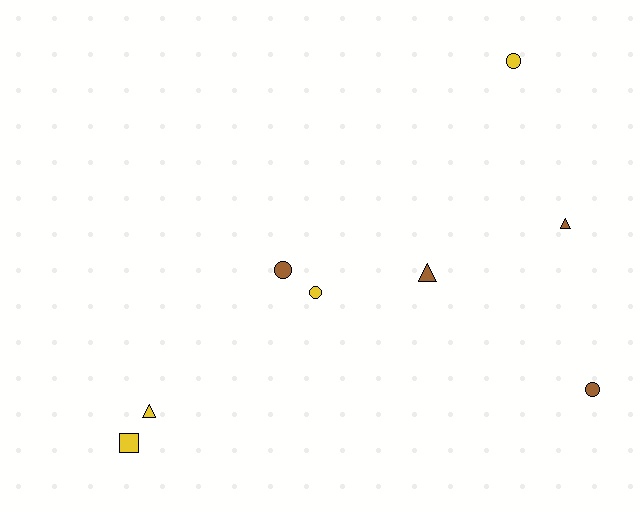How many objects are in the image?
There are 8 objects.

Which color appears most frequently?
Brown, with 4 objects.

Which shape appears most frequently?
Circle, with 4 objects.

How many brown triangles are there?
There are 2 brown triangles.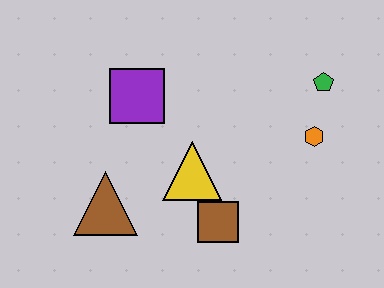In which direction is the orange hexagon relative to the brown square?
The orange hexagon is to the right of the brown square.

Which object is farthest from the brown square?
The green pentagon is farthest from the brown square.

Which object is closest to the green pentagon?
The orange hexagon is closest to the green pentagon.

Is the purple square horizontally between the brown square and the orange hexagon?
No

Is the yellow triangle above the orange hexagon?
No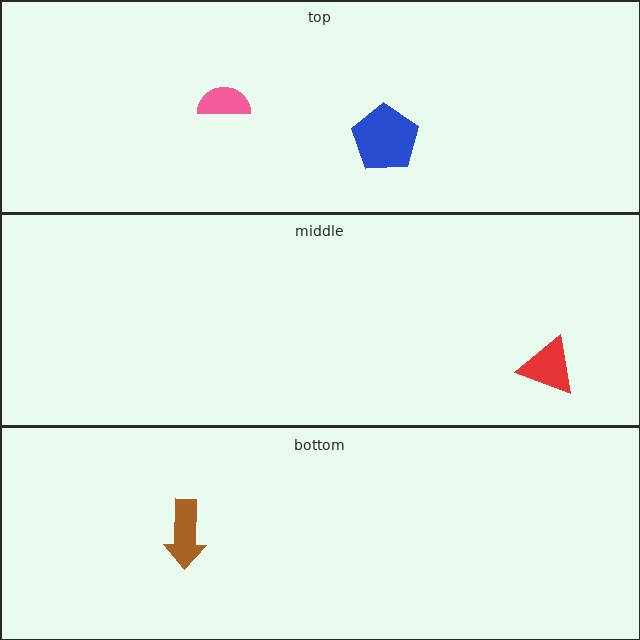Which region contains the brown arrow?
The bottom region.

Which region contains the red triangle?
The middle region.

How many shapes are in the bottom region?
1.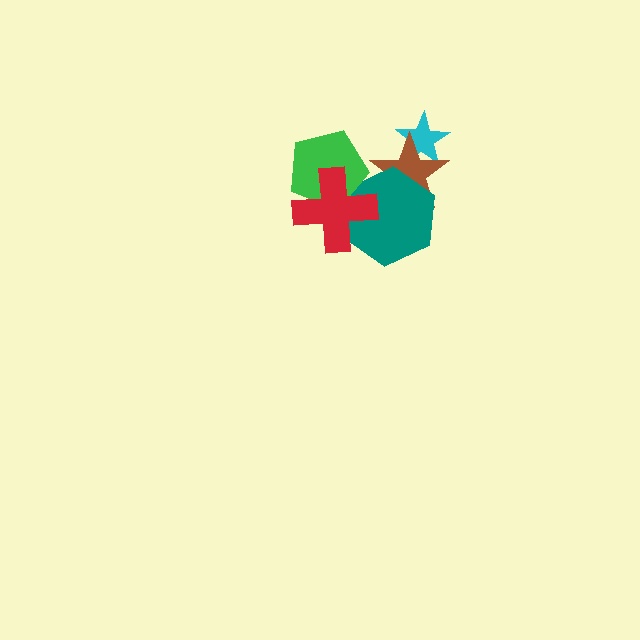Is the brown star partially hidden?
Yes, it is partially covered by another shape.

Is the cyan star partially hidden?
Yes, it is partially covered by another shape.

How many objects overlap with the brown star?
2 objects overlap with the brown star.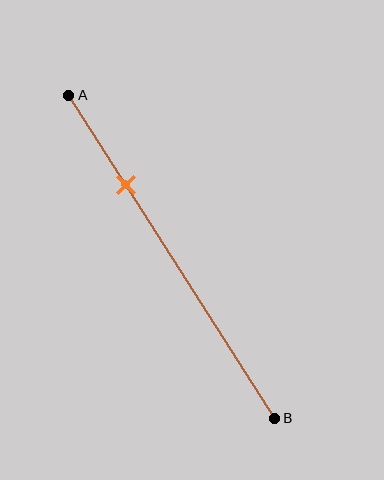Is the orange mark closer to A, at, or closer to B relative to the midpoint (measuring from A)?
The orange mark is closer to point A than the midpoint of segment AB.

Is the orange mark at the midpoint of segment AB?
No, the mark is at about 30% from A, not at the 50% midpoint.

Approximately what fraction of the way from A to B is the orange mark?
The orange mark is approximately 30% of the way from A to B.